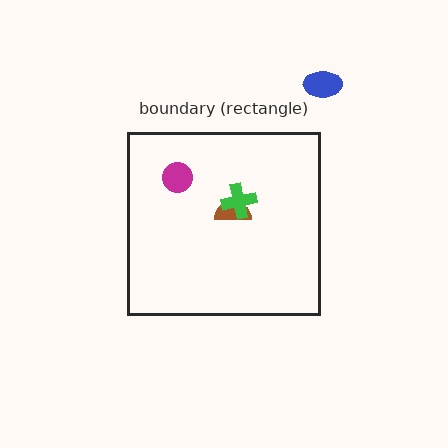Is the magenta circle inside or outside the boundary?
Inside.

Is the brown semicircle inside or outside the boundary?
Inside.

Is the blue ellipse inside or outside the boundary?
Outside.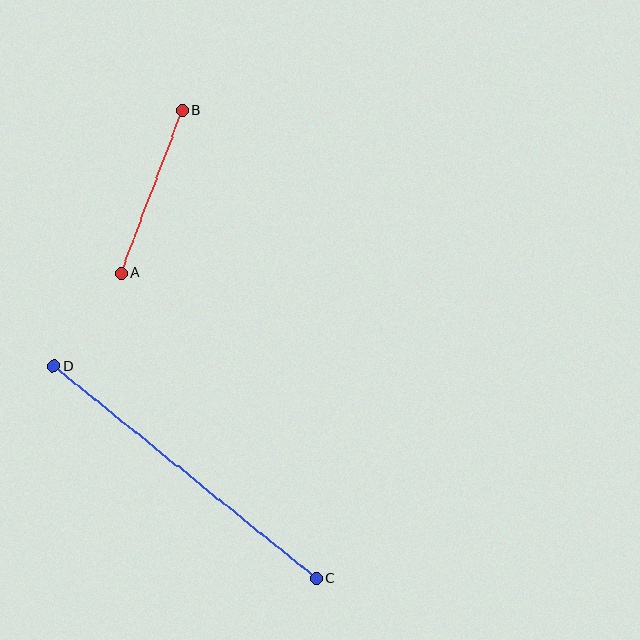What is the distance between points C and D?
The distance is approximately 338 pixels.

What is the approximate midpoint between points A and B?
The midpoint is at approximately (152, 192) pixels.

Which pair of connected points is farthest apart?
Points C and D are farthest apart.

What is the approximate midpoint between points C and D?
The midpoint is at approximately (185, 472) pixels.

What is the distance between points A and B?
The distance is approximately 174 pixels.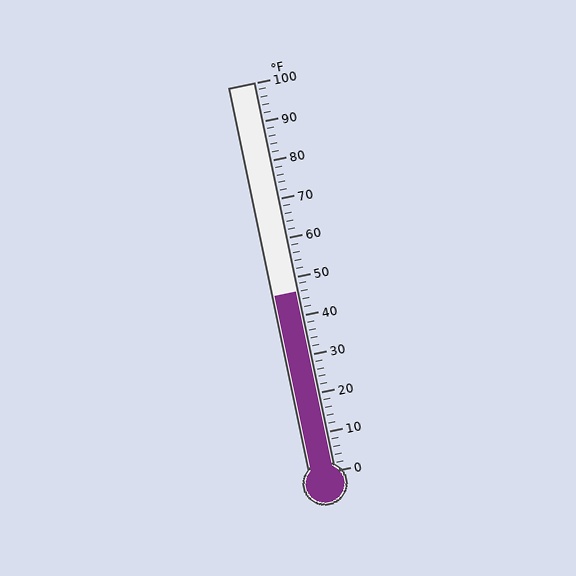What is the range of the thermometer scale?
The thermometer scale ranges from 0°F to 100°F.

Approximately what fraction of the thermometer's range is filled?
The thermometer is filled to approximately 45% of its range.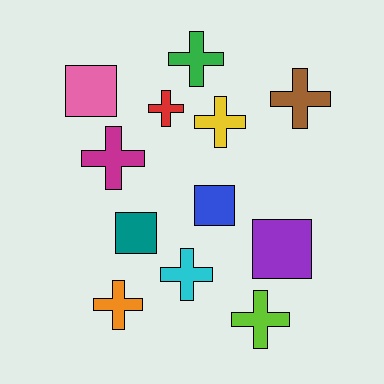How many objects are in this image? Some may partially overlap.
There are 12 objects.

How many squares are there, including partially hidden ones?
There are 4 squares.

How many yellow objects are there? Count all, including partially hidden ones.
There is 1 yellow object.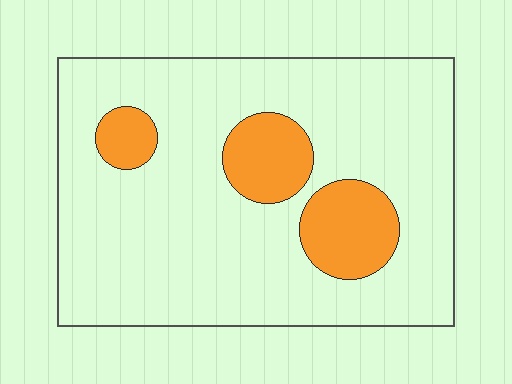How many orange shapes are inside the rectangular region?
3.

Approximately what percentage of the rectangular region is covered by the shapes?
Approximately 15%.